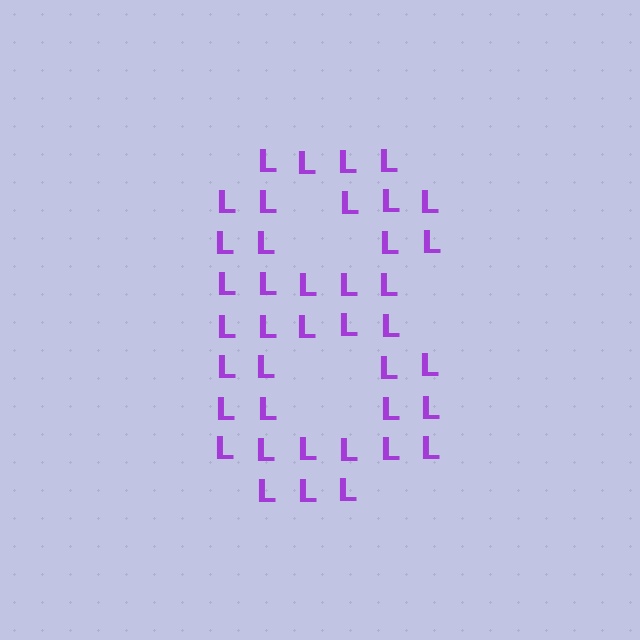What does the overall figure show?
The overall figure shows the digit 8.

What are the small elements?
The small elements are letter L's.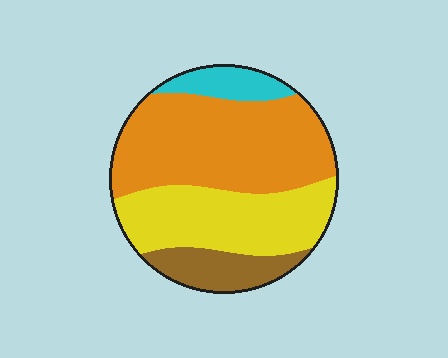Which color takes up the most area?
Orange, at roughly 45%.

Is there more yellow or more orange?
Orange.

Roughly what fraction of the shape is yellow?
Yellow covers about 30% of the shape.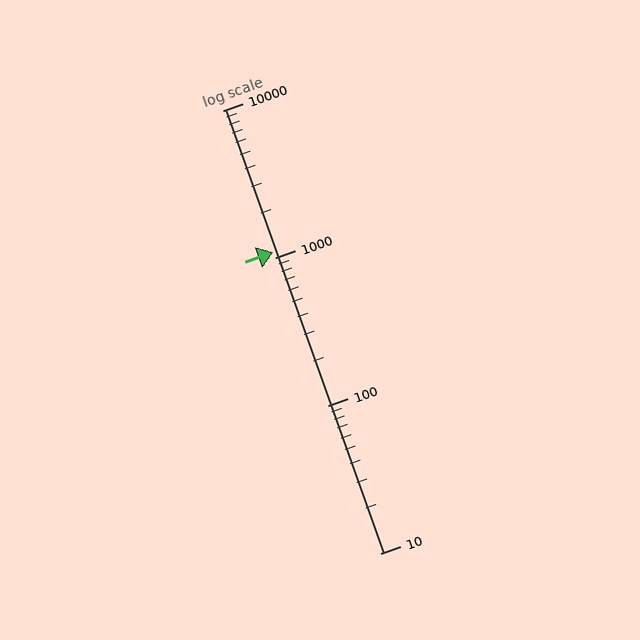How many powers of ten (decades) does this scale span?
The scale spans 3 decades, from 10 to 10000.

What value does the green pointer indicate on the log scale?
The pointer indicates approximately 1100.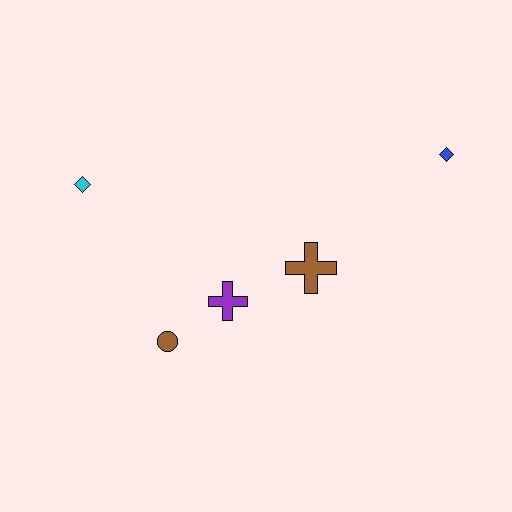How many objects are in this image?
There are 5 objects.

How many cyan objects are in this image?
There is 1 cyan object.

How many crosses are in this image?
There are 2 crosses.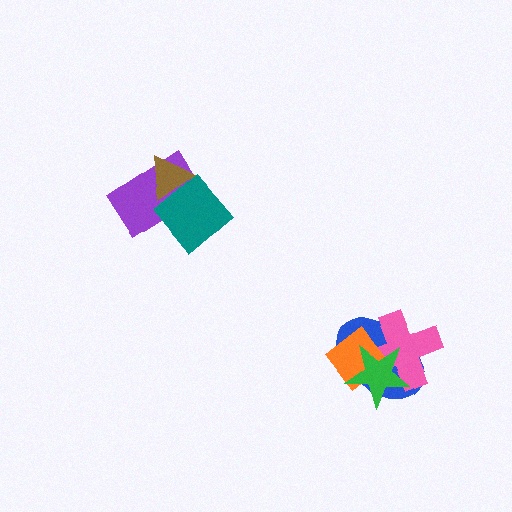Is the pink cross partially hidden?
Yes, it is partially covered by another shape.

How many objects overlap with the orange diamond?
3 objects overlap with the orange diamond.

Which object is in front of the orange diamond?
The green star is in front of the orange diamond.